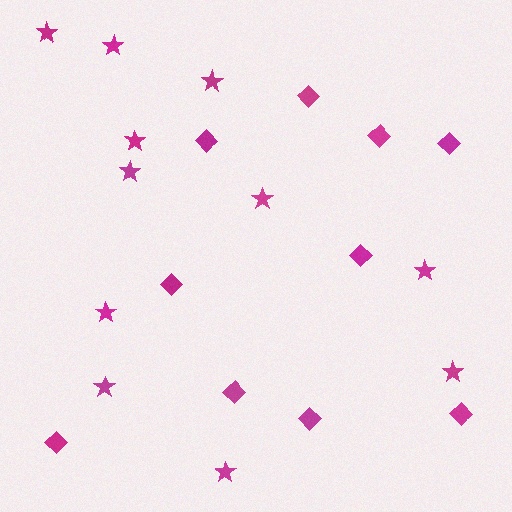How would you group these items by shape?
There are 2 groups: one group of diamonds (10) and one group of stars (11).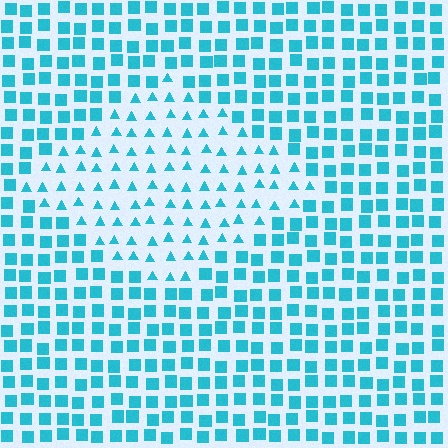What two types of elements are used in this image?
The image uses triangles inside the diamond region and squares outside it.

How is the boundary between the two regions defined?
The boundary is defined by a change in element shape: triangles inside vs. squares outside. All elements share the same color and spacing.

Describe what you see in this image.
The image is filled with small cyan elements arranged in a uniform grid. A diamond-shaped region contains triangles, while the surrounding area contains squares. The boundary is defined purely by the change in element shape.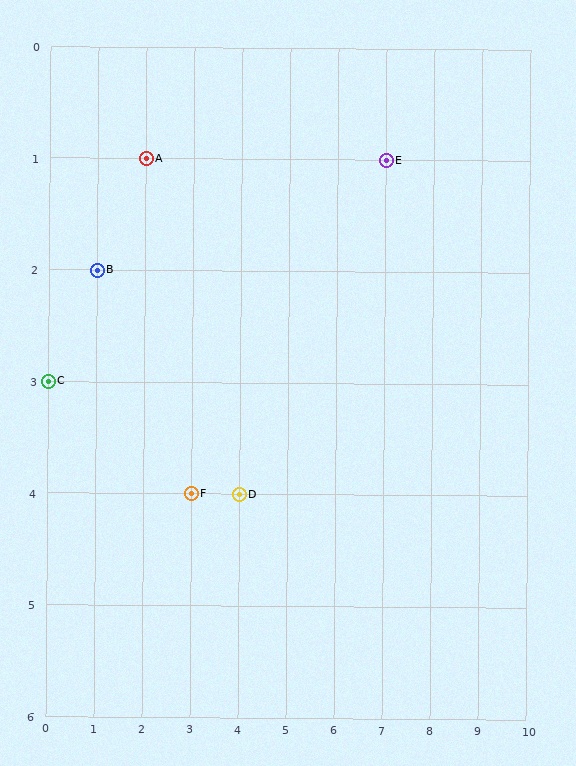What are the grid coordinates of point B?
Point B is at grid coordinates (1, 2).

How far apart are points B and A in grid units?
Points B and A are 1 column and 1 row apart (about 1.4 grid units diagonally).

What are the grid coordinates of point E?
Point E is at grid coordinates (7, 1).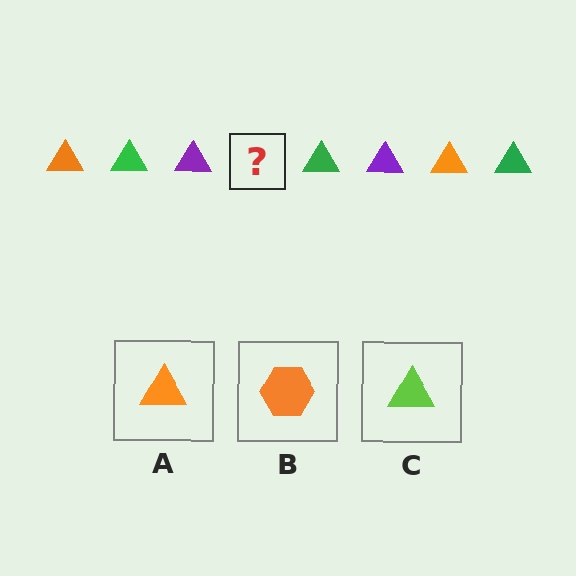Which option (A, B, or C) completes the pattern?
A.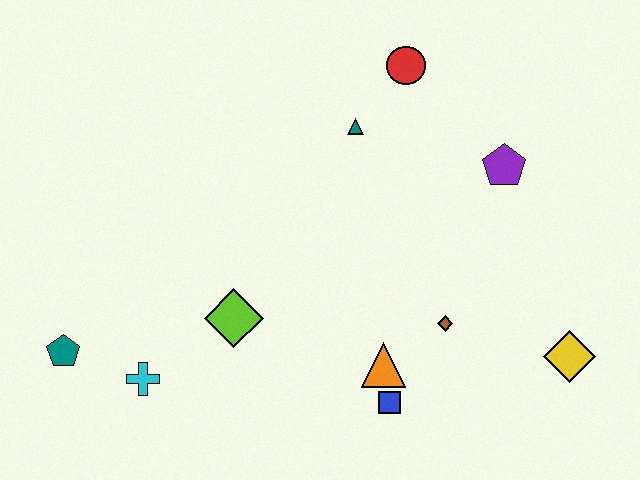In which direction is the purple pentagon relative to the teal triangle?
The purple pentagon is to the right of the teal triangle.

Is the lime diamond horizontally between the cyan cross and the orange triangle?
Yes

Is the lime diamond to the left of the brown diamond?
Yes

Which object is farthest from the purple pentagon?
The teal pentagon is farthest from the purple pentagon.